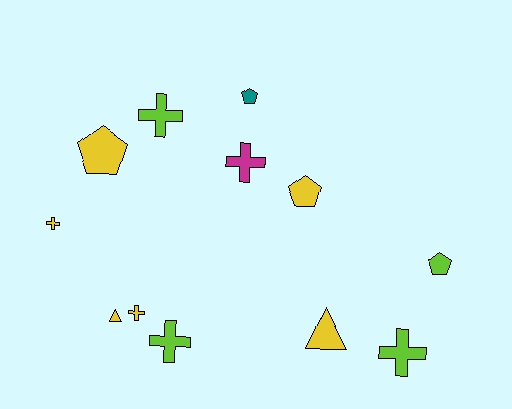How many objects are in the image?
There are 12 objects.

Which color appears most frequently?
Yellow, with 6 objects.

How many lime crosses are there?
There are 3 lime crosses.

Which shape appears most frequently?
Cross, with 6 objects.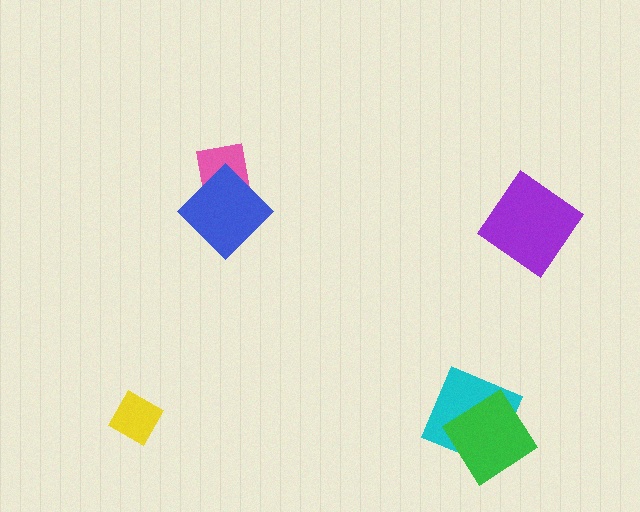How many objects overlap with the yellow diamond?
0 objects overlap with the yellow diamond.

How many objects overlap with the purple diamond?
0 objects overlap with the purple diamond.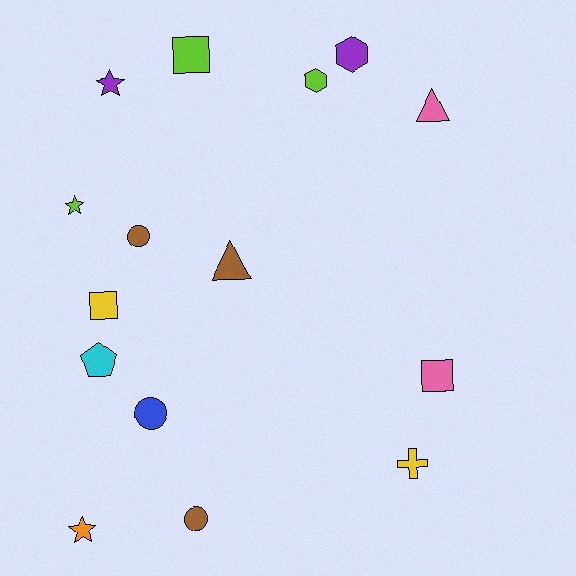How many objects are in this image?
There are 15 objects.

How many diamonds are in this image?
There are no diamonds.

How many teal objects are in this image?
There are no teal objects.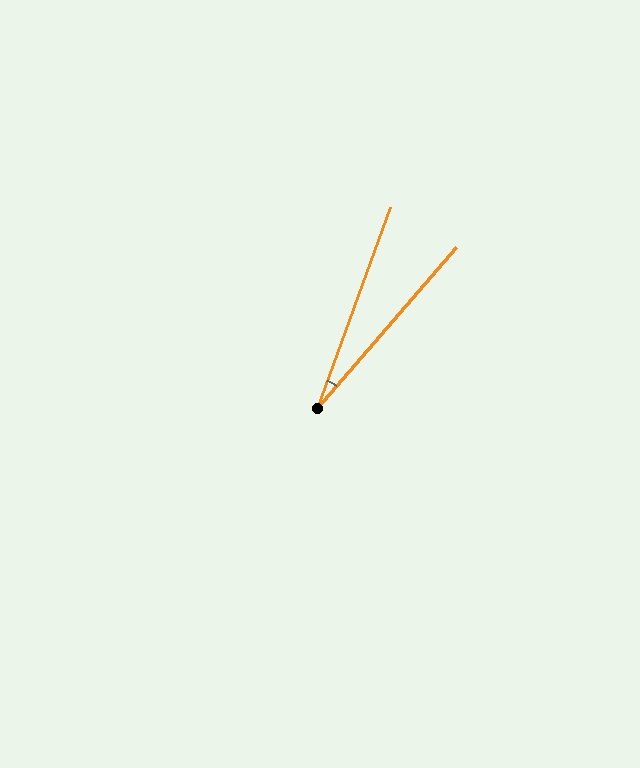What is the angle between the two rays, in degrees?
Approximately 21 degrees.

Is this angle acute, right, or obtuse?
It is acute.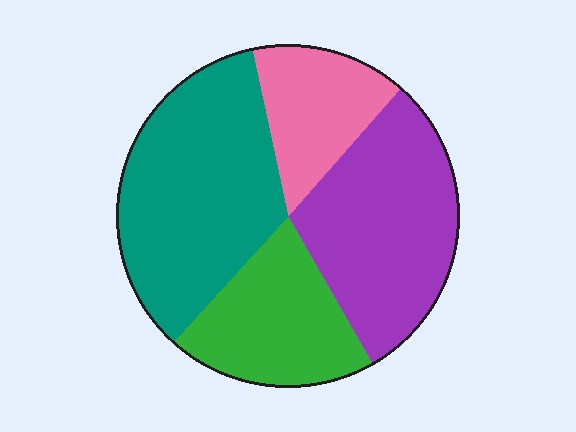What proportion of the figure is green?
Green takes up about one fifth (1/5) of the figure.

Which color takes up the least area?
Pink, at roughly 15%.